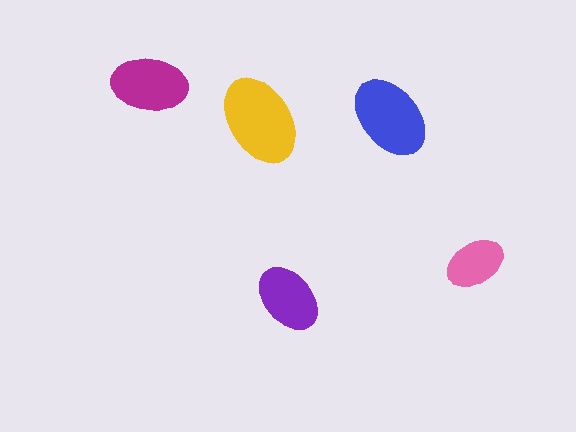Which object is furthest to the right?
The pink ellipse is rightmost.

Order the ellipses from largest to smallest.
the yellow one, the blue one, the magenta one, the purple one, the pink one.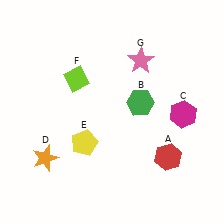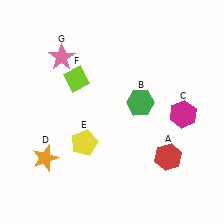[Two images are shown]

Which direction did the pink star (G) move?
The pink star (G) moved left.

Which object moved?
The pink star (G) moved left.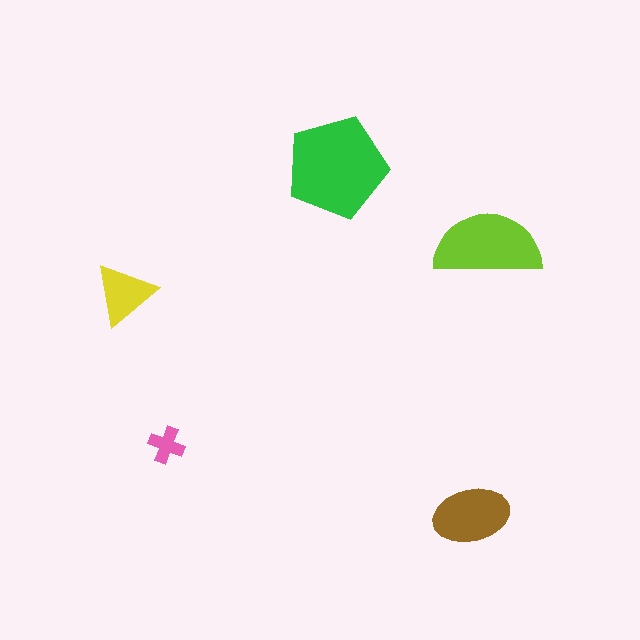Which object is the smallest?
The pink cross.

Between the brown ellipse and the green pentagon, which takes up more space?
The green pentagon.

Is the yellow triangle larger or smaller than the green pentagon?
Smaller.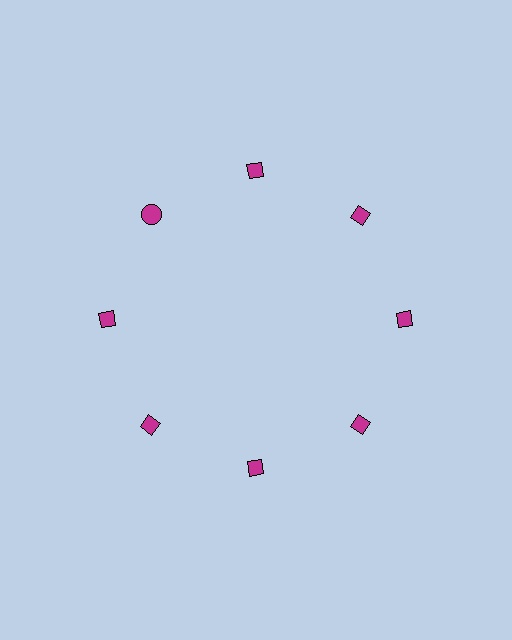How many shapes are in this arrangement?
There are 8 shapes arranged in a ring pattern.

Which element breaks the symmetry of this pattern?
The magenta circle at roughly the 10 o'clock position breaks the symmetry. All other shapes are magenta diamonds.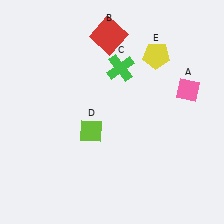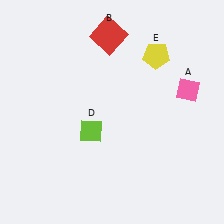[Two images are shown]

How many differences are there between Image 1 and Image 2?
There is 1 difference between the two images.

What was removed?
The green cross (C) was removed in Image 2.